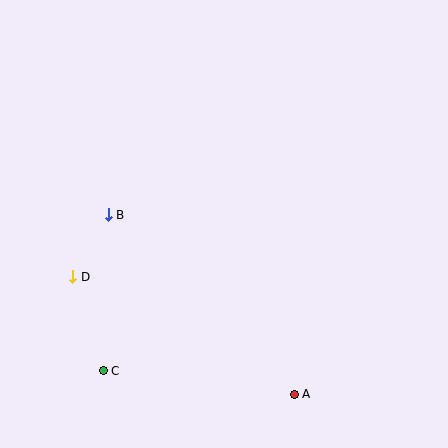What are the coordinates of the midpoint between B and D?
The midpoint between B and D is at (91, 246).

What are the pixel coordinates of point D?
Point D is at (73, 277).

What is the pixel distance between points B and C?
The distance between B and C is 156 pixels.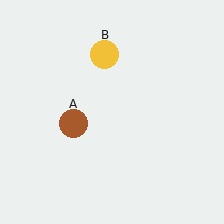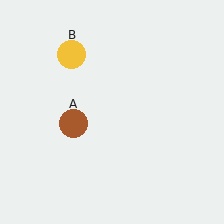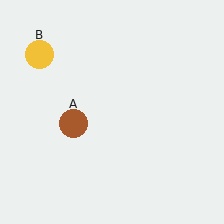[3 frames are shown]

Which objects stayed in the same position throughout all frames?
Brown circle (object A) remained stationary.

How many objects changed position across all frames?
1 object changed position: yellow circle (object B).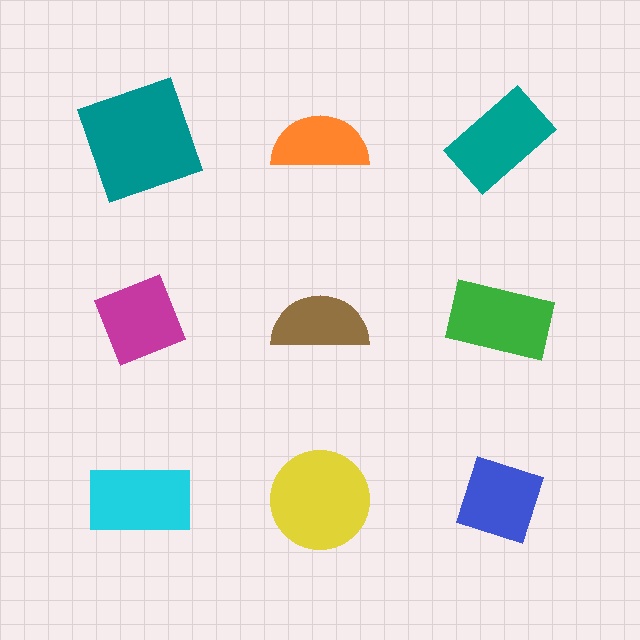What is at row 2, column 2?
A brown semicircle.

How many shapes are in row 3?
3 shapes.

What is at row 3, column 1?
A cyan rectangle.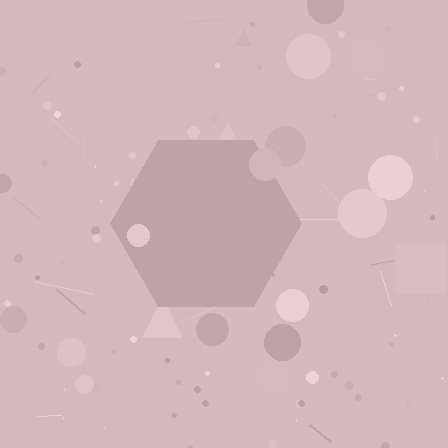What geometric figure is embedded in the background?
A hexagon is embedded in the background.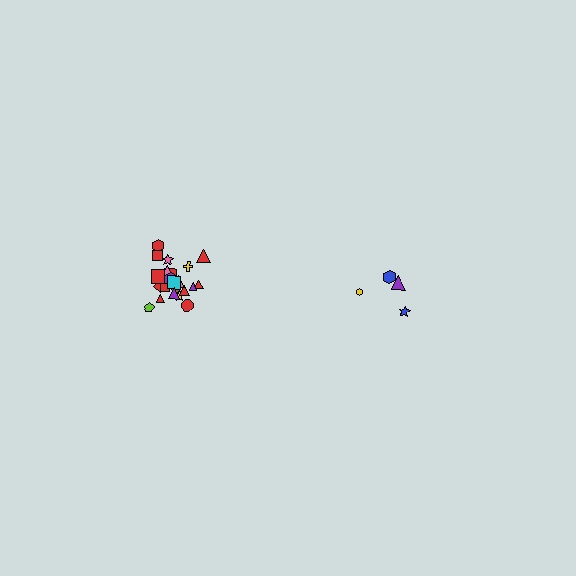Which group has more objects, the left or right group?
The left group.